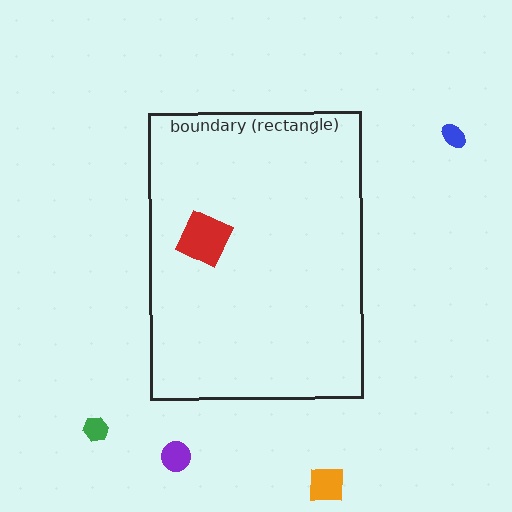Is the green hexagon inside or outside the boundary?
Outside.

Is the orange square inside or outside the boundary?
Outside.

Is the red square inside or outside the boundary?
Inside.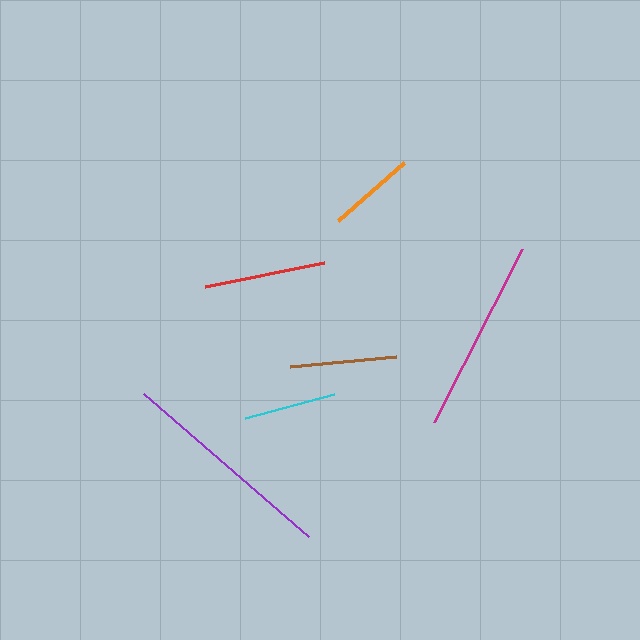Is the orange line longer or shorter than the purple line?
The purple line is longer than the orange line.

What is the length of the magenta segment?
The magenta segment is approximately 194 pixels long.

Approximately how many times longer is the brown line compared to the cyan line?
The brown line is approximately 1.2 times the length of the cyan line.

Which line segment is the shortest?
The orange line is the shortest at approximately 87 pixels.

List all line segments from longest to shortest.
From longest to shortest: purple, magenta, red, brown, cyan, orange.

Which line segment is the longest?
The purple line is the longest at approximately 219 pixels.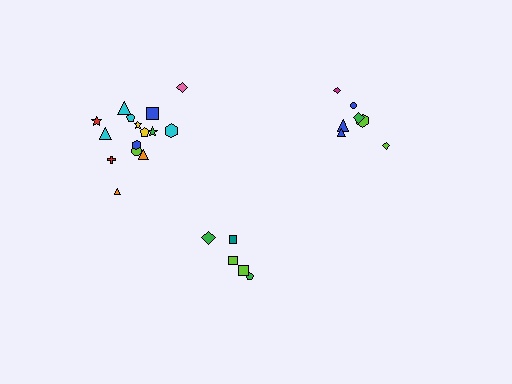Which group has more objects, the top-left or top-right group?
The top-left group.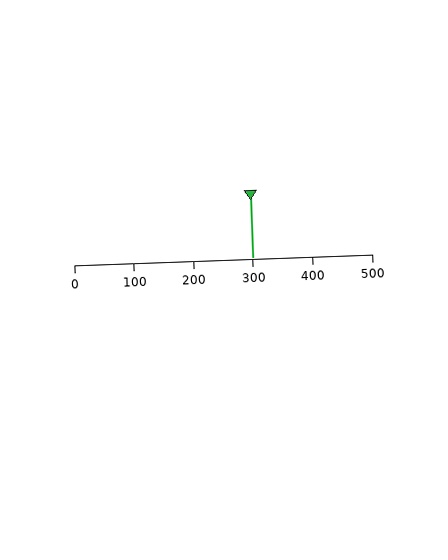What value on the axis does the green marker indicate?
The marker indicates approximately 300.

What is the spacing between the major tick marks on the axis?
The major ticks are spaced 100 apart.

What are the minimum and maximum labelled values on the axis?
The axis runs from 0 to 500.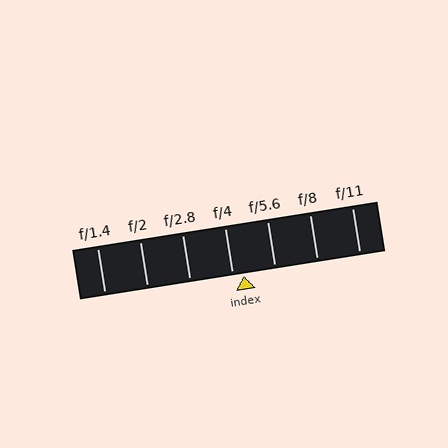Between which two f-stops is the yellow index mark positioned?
The index mark is between f/4 and f/5.6.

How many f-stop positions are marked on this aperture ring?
There are 7 f-stop positions marked.